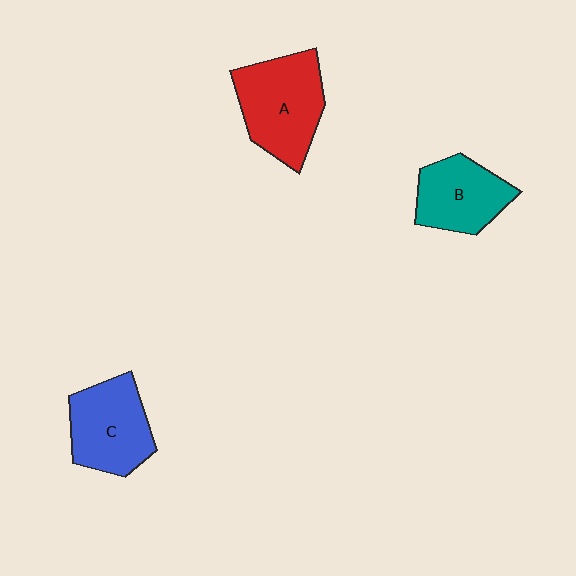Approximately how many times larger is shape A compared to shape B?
Approximately 1.3 times.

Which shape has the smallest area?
Shape B (teal).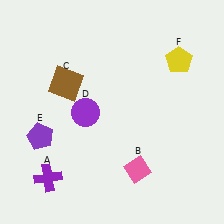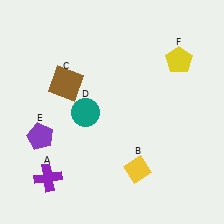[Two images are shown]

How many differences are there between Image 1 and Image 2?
There are 2 differences between the two images.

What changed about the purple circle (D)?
In Image 1, D is purple. In Image 2, it changed to teal.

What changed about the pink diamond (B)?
In Image 1, B is pink. In Image 2, it changed to yellow.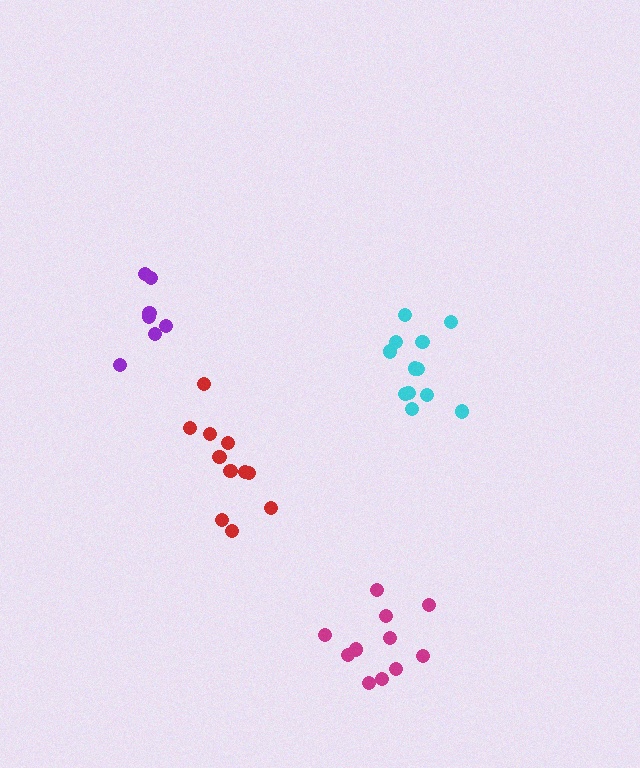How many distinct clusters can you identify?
There are 4 distinct clusters.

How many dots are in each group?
Group 1: 7 dots, Group 2: 11 dots, Group 3: 11 dots, Group 4: 12 dots (41 total).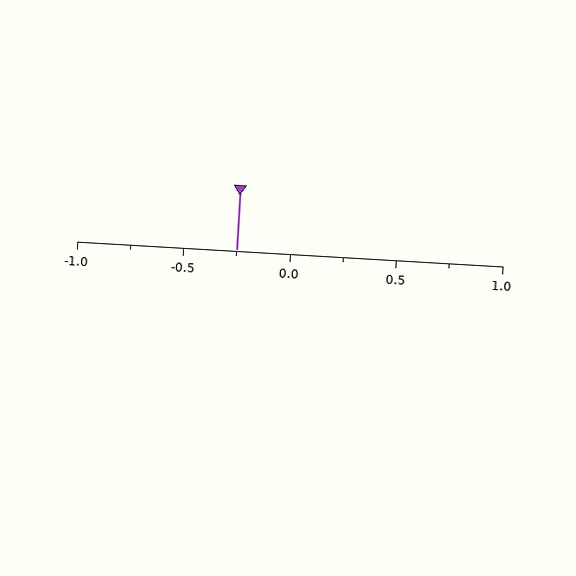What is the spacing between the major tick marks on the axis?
The major ticks are spaced 0.5 apart.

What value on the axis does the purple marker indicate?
The marker indicates approximately -0.25.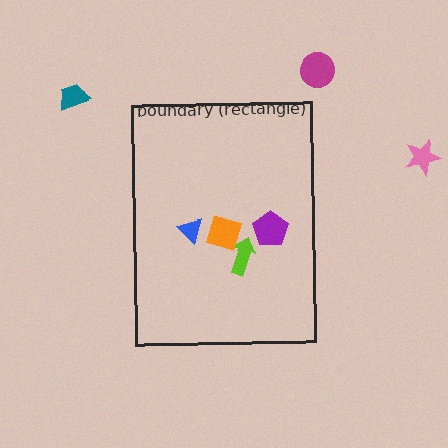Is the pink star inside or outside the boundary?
Outside.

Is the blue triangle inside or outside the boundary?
Inside.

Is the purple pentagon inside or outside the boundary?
Inside.